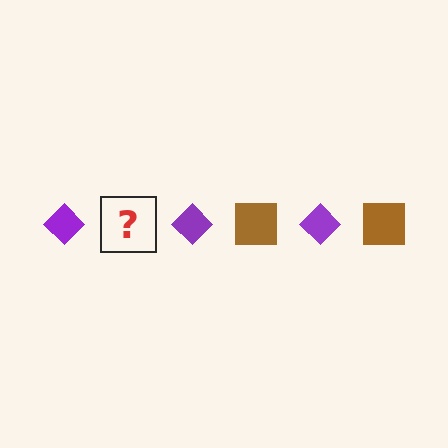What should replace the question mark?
The question mark should be replaced with a brown square.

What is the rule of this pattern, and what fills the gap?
The rule is that the pattern alternates between purple diamond and brown square. The gap should be filled with a brown square.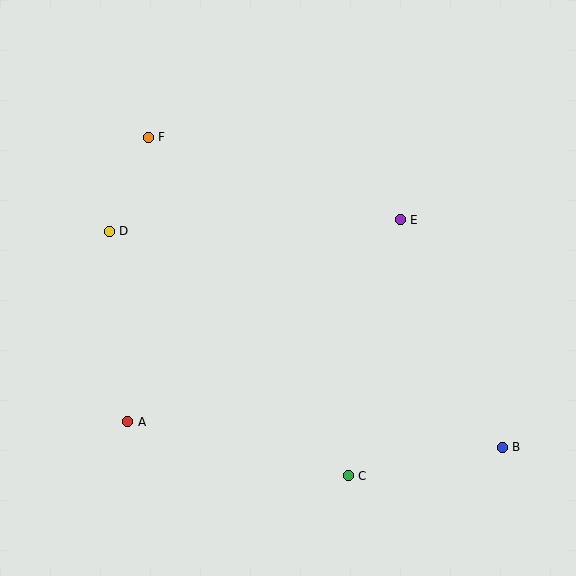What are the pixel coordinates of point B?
Point B is at (502, 447).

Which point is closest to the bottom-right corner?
Point B is closest to the bottom-right corner.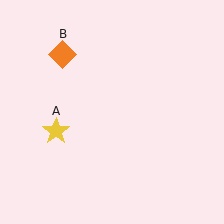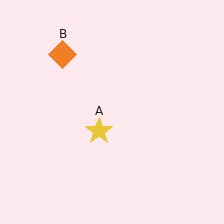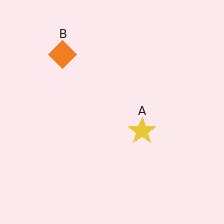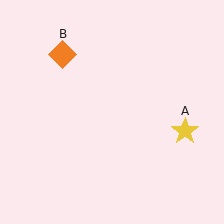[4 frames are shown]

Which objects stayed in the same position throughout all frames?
Orange diamond (object B) remained stationary.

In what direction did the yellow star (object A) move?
The yellow star (object A) moved right.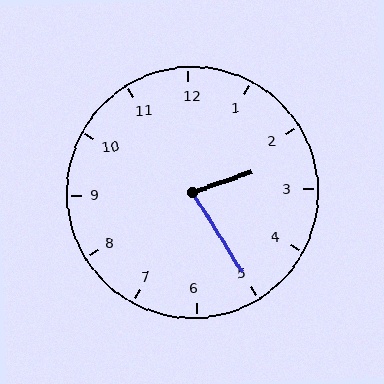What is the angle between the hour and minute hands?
Approximately 78 degrees.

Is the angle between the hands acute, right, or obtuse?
It is acute.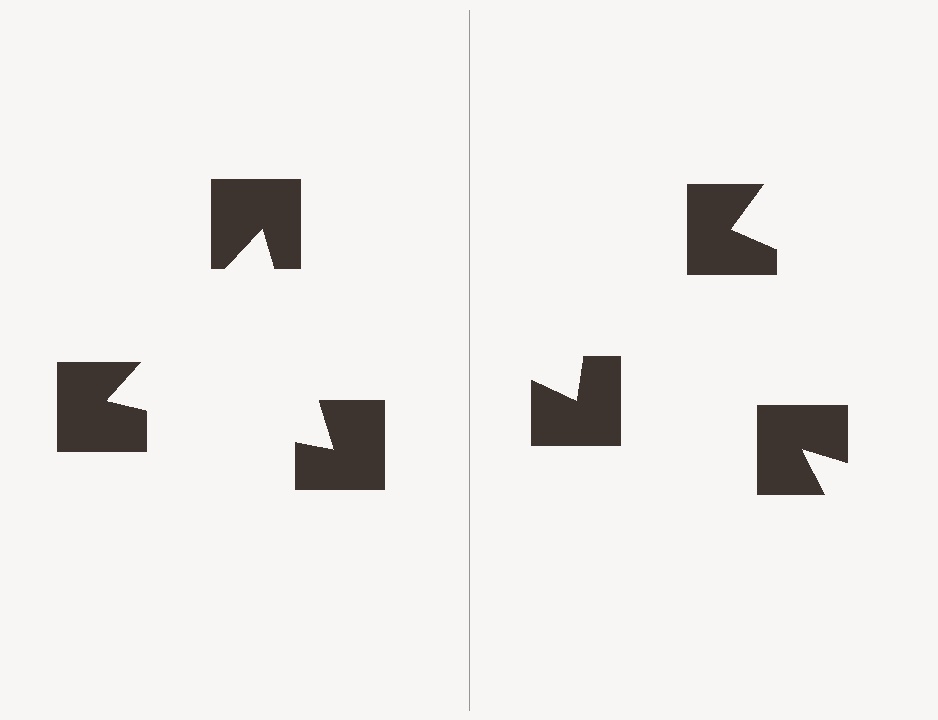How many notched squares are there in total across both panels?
6 — 3 on each side.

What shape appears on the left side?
An illusory triangle.